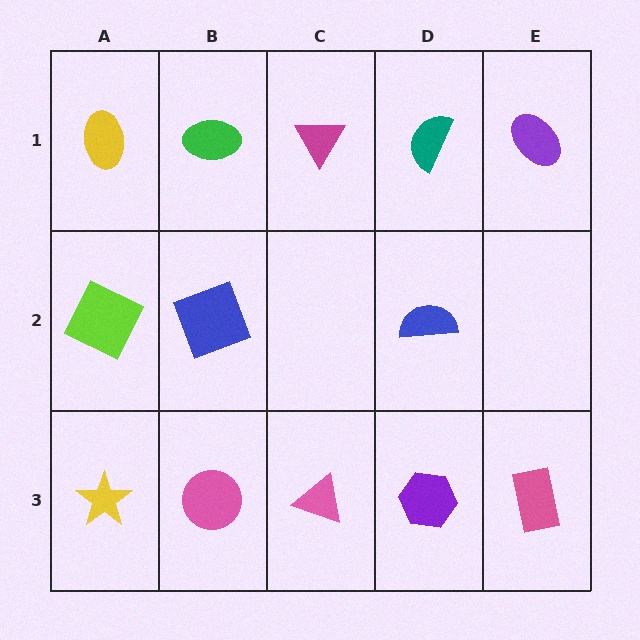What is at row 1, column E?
A purple ellipse.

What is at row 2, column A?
A lime square.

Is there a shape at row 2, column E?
No, that cell is empty.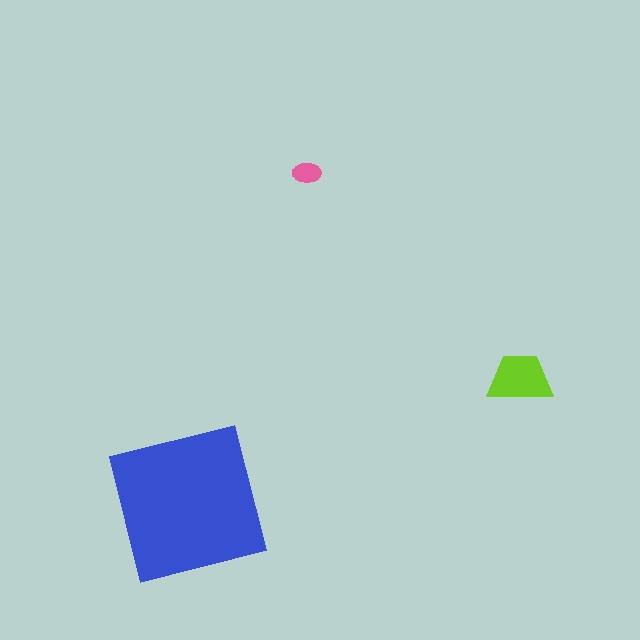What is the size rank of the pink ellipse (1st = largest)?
3rd.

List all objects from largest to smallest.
The blue square, the lime trapezoid, the pink ellipse.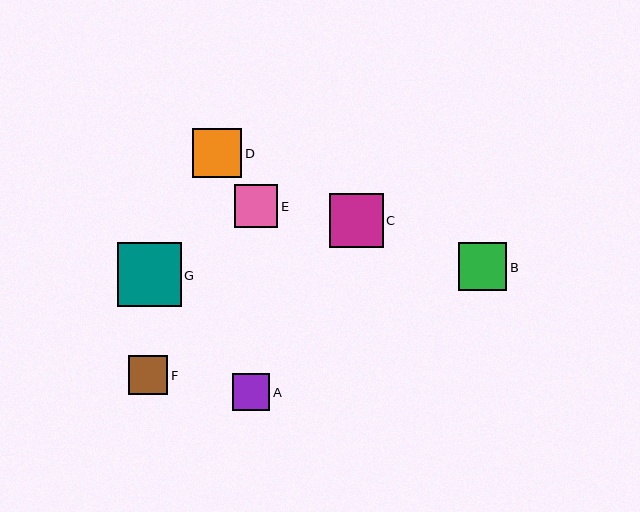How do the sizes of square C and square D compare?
Square C and square D are approximately the same size.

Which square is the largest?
Square G is the largest with a size of approximately 64 pixels.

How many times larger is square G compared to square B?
Square G is approximately 1.3 times the size of square B.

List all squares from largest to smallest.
From largest to smallest: G, C, D, B, E, F, A.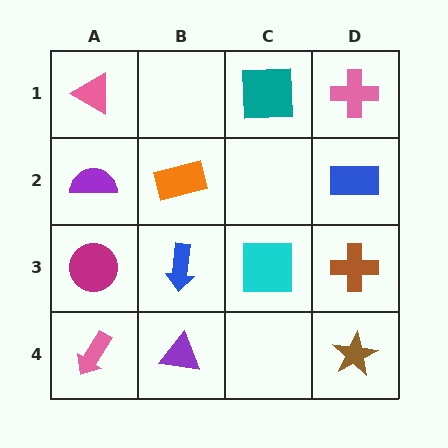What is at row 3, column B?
A blue arrow.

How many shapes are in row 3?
4 shapes.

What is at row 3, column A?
A magenta circle.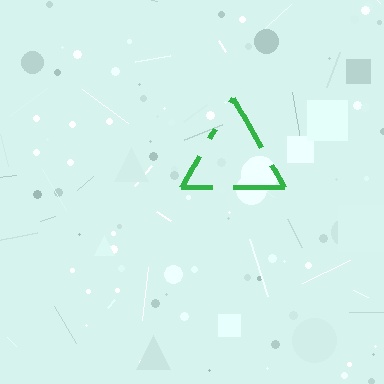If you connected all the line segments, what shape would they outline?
They would outline a triangle.